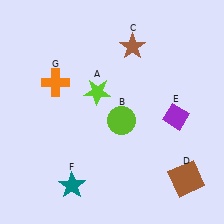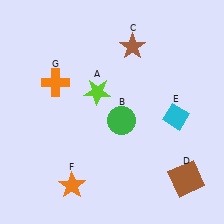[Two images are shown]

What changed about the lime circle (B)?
In Image 1, B is lime. In Image 2, it changed to green.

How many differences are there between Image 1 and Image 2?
There are 3 differences between the two images.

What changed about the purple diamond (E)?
In Image 1, E is purple. In Image 2, it changed to cyan.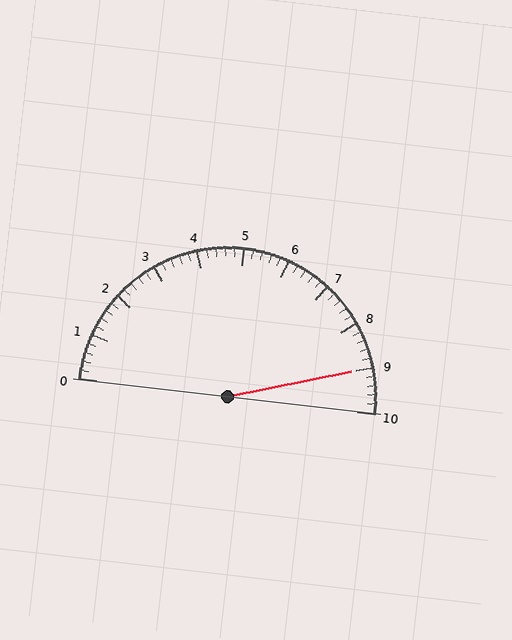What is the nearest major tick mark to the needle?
The nearest major tick mark is 9.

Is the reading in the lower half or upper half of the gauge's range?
The reading is in the upper half of the range (0 to 10).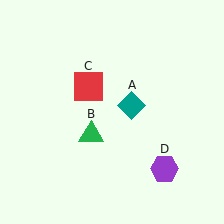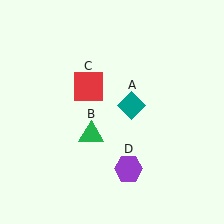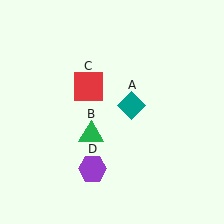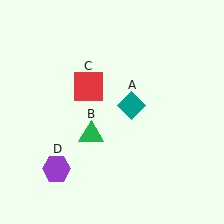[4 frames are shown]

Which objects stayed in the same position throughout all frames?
Teal diamond (object A) and green triangle (object B) and red square (object C) remained stationary.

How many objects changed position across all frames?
1 object changed position: purple hexagon (object D).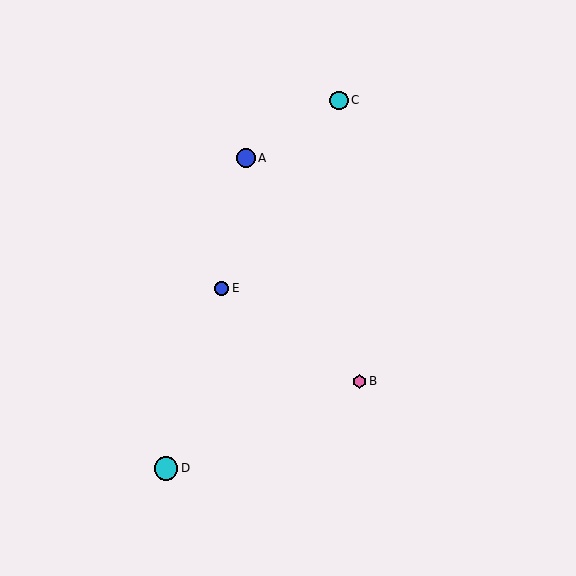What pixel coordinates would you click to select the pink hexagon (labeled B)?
Click at (359, 381) to select the pink hexagon B.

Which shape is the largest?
The cyan circle (labeled D) is the largest.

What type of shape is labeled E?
Shape E is a blue circle.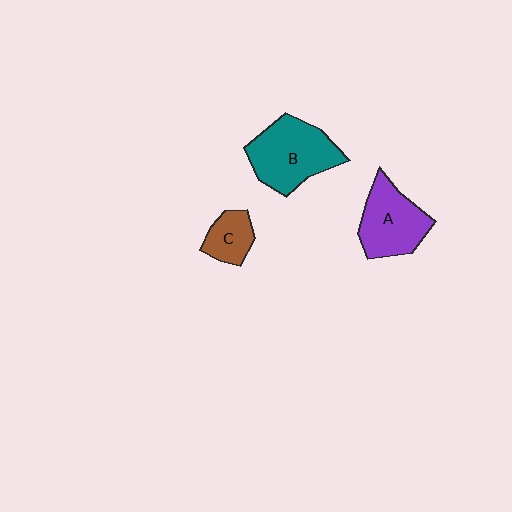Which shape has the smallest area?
Shape C (brown).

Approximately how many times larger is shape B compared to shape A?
Approximately 1.2 times.